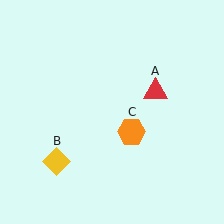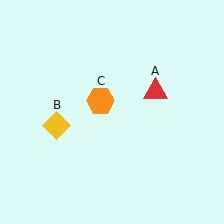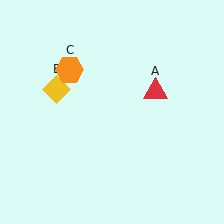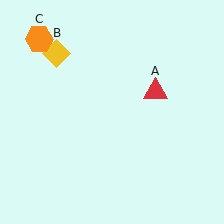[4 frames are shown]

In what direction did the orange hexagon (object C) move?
The orange hexagon (object C) moved up and to the left.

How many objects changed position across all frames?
2 objects changed position: yellow diamond (object B), orange hexagon (object C).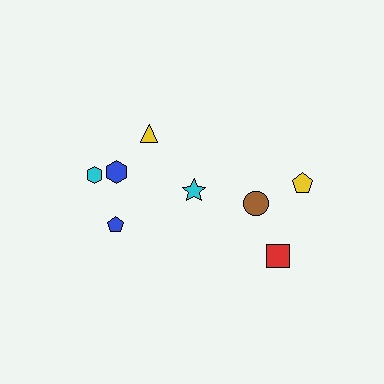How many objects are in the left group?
There are 5 objects.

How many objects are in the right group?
There are 3 objects.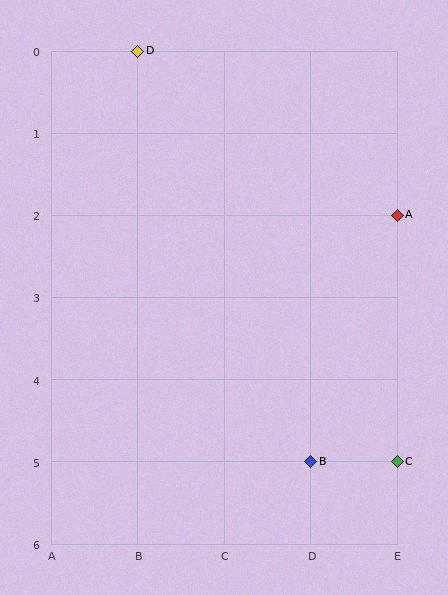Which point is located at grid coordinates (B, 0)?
Point D is at (B, 0).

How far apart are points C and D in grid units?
Points C and D are 3 columns and 5 rows apart (about 5.8 grid units diagonally).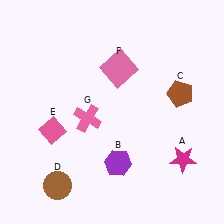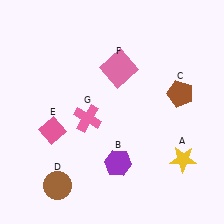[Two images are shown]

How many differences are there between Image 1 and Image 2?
There is 1 difference between the two images.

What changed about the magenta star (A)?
In Image 1, A is magenta. In Image 2, it changed to yellow.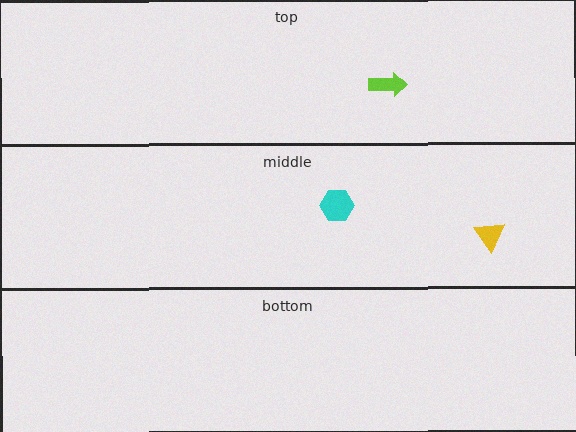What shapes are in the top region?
The lime arrow.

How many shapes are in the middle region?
2.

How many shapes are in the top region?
1.